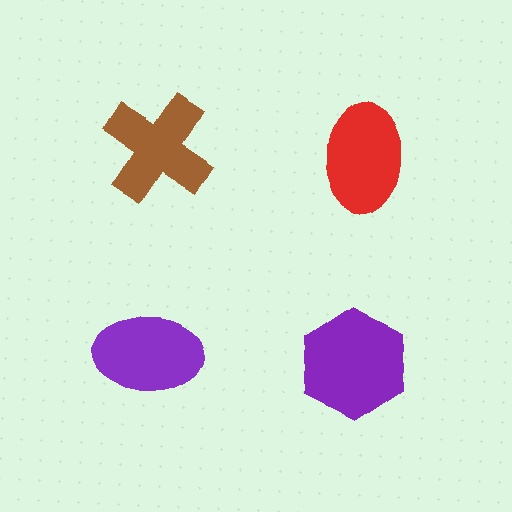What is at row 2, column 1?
A purple ellipse.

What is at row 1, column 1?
A brown cross.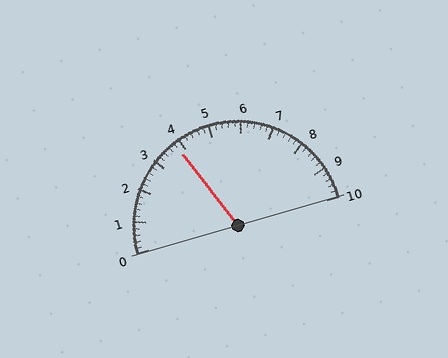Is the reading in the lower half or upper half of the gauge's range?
The reading is in the lower half of the range (0 to 10).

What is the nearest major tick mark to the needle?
The nearest major tick mark is 4.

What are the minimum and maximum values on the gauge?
The gauge ranges from 0 to 10.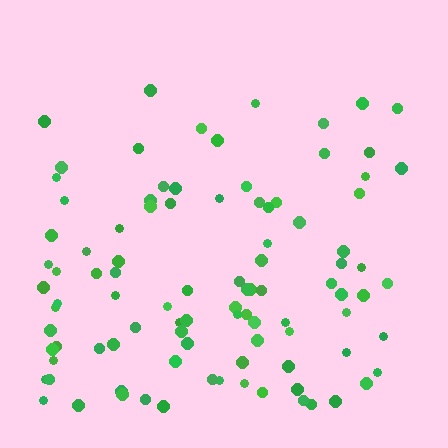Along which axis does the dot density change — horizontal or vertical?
Vertical.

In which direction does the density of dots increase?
From top to bottom, with the bottom side densest.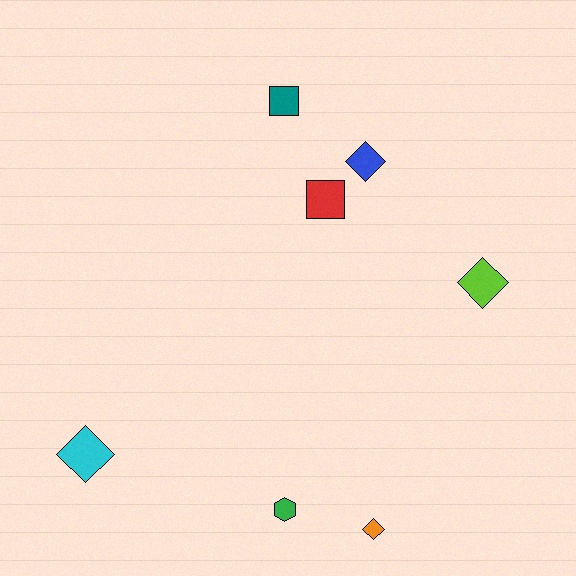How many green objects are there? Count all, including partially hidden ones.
There is 1 green object.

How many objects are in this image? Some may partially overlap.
There are 7 objects.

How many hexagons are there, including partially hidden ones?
There is 1 hexagon.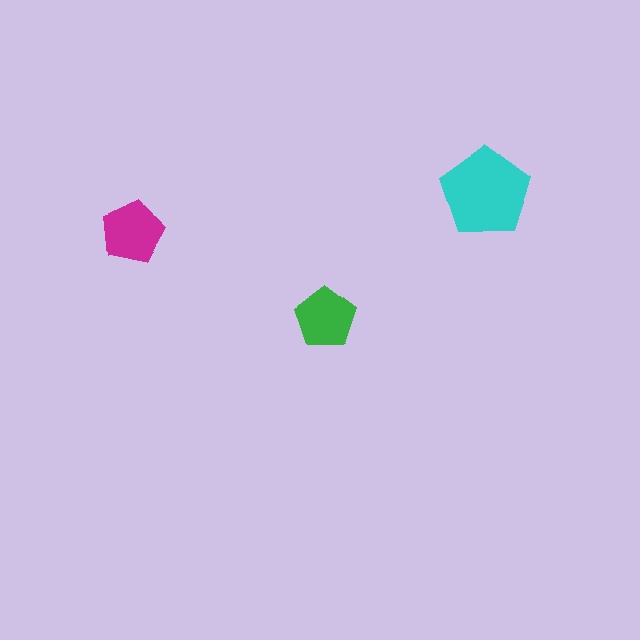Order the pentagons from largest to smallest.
the cyan one, the magenta one, the green one.